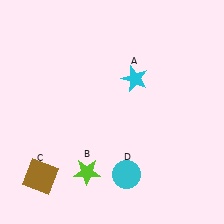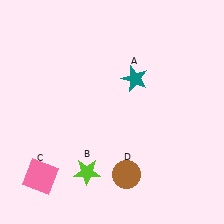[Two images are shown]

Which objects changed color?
A changed from cyan to teal. C changed from brown to pink. D changed from cyan to brown.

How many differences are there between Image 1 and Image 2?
There are 3 differences between the two images.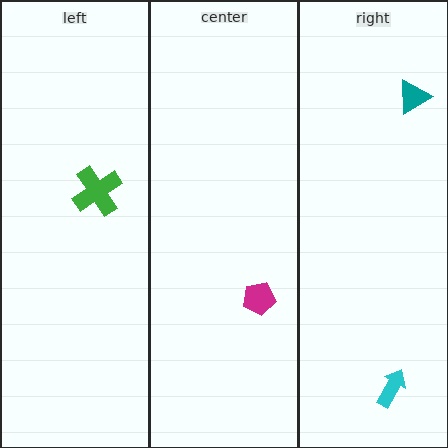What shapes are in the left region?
The green cross.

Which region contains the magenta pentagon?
The center region.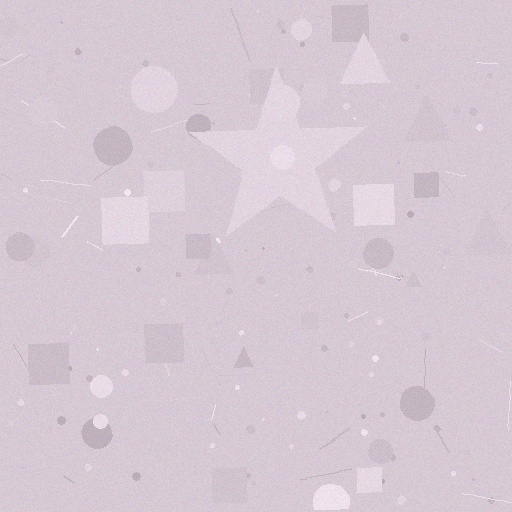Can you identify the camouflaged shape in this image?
The camouflaged shape is a star.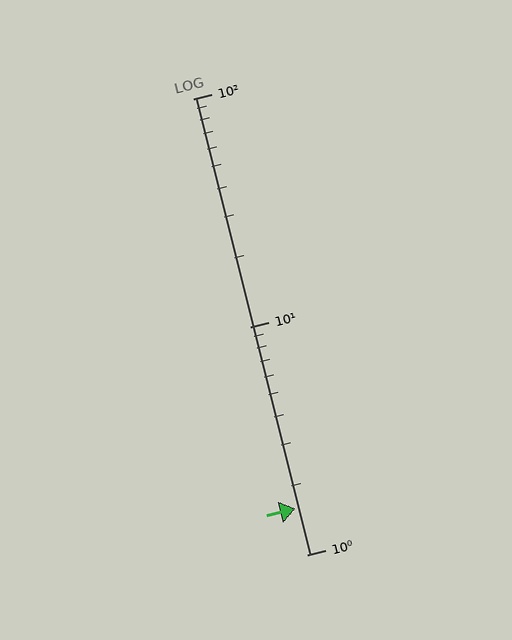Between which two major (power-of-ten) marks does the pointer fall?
The pointer is between 1 and 10.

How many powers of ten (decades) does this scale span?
The scale spans 2 decades, from 1 to 100.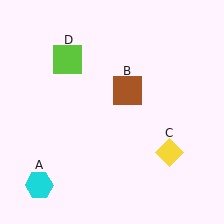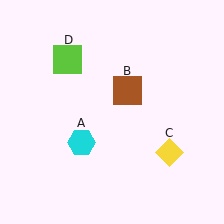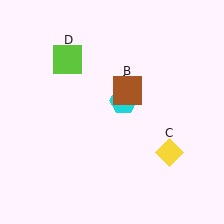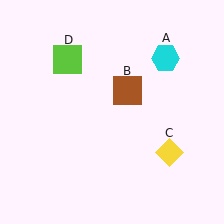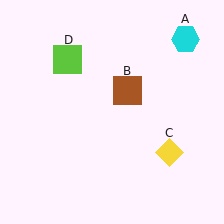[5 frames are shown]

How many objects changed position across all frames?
1 object changed position: cyan hexagon (object A).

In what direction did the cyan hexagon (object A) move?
The cyan hexagon (object A) moved up and to the right.